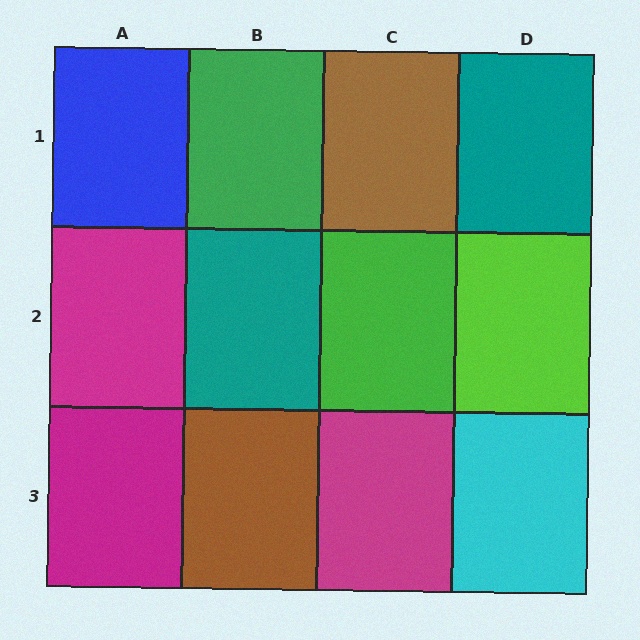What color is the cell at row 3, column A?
Magenta.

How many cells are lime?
1 cell is lime.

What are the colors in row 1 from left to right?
Blue, green, brown, teal.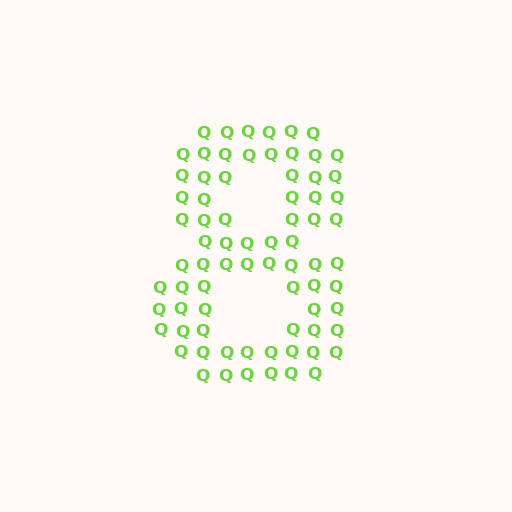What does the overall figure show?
The overall figure shows the digit 8.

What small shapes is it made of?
It is made of small letter Q's.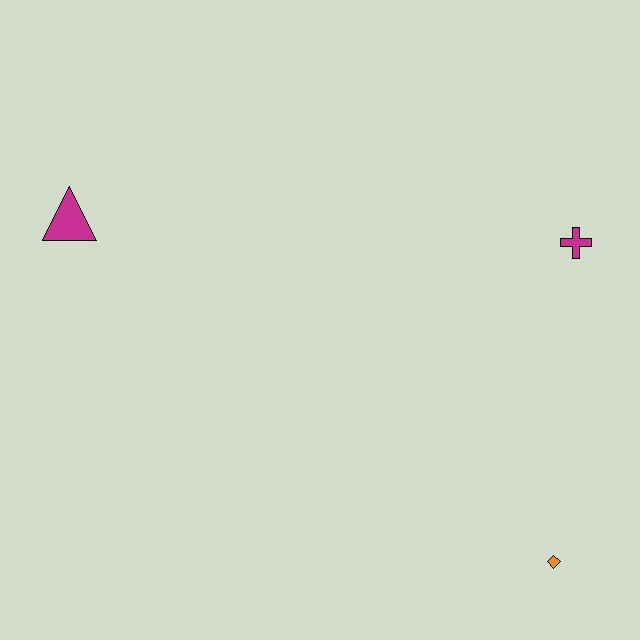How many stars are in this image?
There are no stars.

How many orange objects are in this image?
There is 1 orange object.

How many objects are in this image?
There are 3 objects.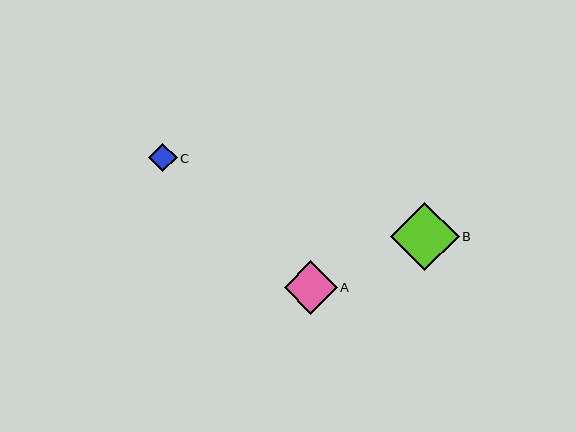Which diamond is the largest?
Diamond B is the largest with a size of approximately 68 pixels.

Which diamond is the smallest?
Diamond C is the smallest with a size of approximately 29 pixels.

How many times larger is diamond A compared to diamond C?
Diamond A is approximately 1.9 times the size of diamond C.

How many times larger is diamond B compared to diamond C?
Diamond B is approximately 2.4 times the size of diamond C.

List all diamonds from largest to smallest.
From largest to smallest: B, A, C.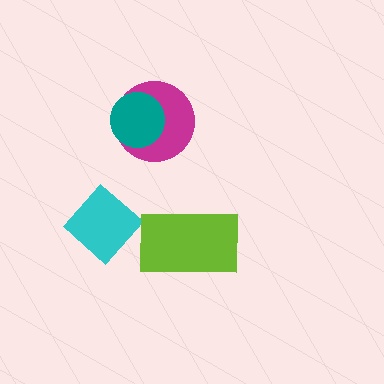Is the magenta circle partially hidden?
Yes, it is partially covered by another shape.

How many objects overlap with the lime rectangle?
0 objects overlap with the lime rectangle.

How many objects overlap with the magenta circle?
1 object overlaps with the magenta circle.